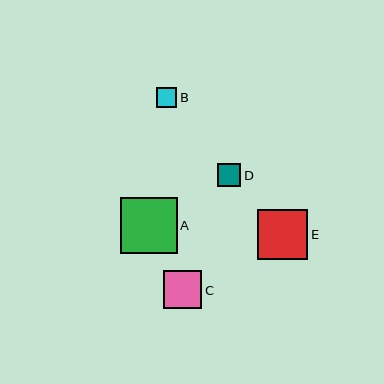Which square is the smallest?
Square B is the smallest with a size of approximately 20 pixels.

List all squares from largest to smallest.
From largest to smallest: A, E, C, D, B.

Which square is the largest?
Square A is the largest with a size of approximately 57 pixels.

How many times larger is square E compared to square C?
Square E is approximately 1.3 times the size of square C.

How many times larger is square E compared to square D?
Square E is approximately 2.2 times the size of square D.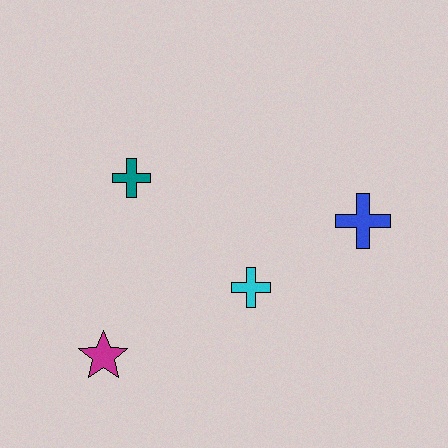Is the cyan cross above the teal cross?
No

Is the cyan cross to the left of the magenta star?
No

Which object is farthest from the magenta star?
The blue cross is farthest from the magenta star.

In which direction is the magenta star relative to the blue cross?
The magenta star is to the left of the blue cross.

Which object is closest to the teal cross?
The cyan cross is closest to the teal cross.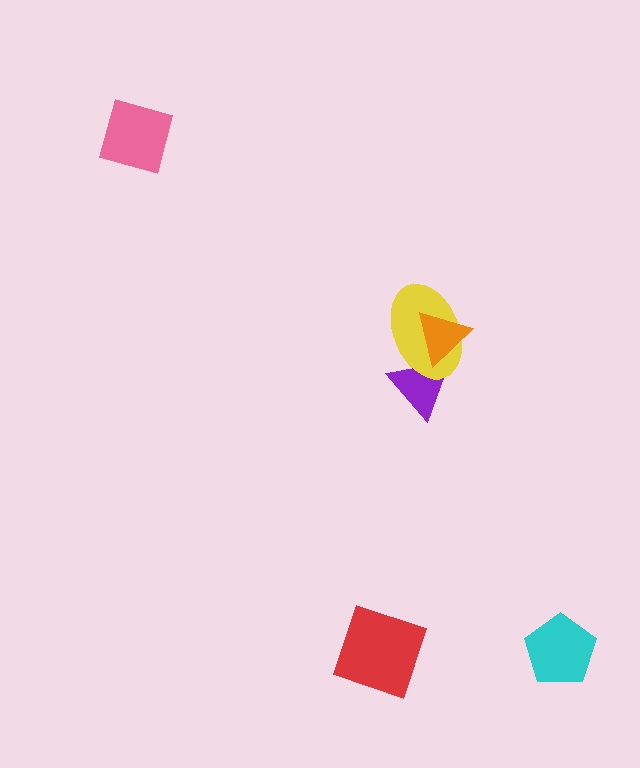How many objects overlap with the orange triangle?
2 objects overlap with the orange triangle.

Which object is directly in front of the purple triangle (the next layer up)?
The yellow ellipse is directly in front of the purple triangle.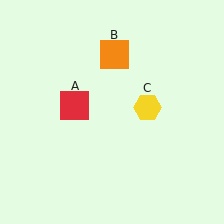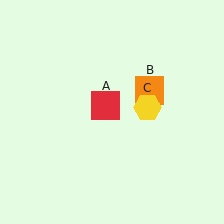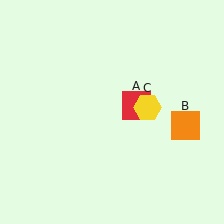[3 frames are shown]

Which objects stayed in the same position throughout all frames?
Yellow hexagon (object C) remained stationary.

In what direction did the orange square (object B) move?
The orange square (object B) moved down and to the right.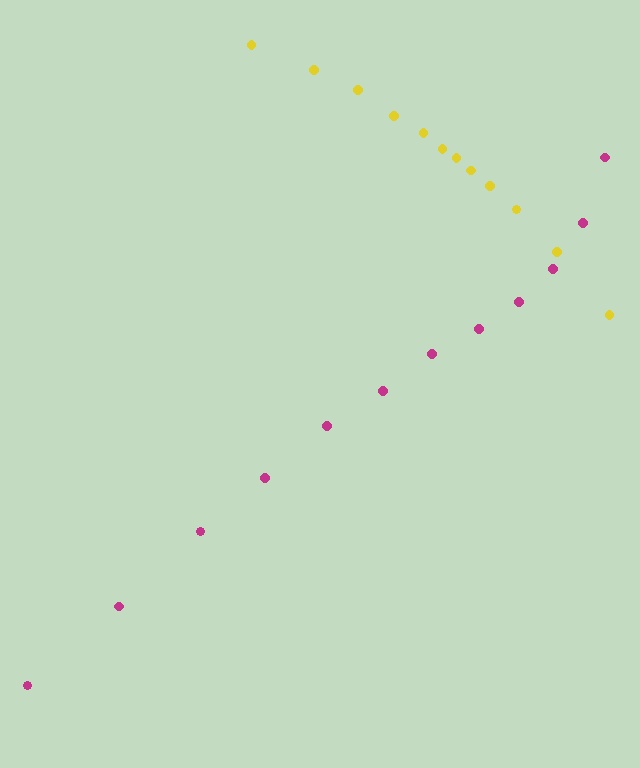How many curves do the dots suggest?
There are 2 distinct paths.